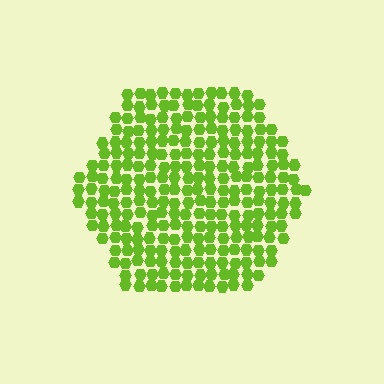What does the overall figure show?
The overall figure shows a hexagon.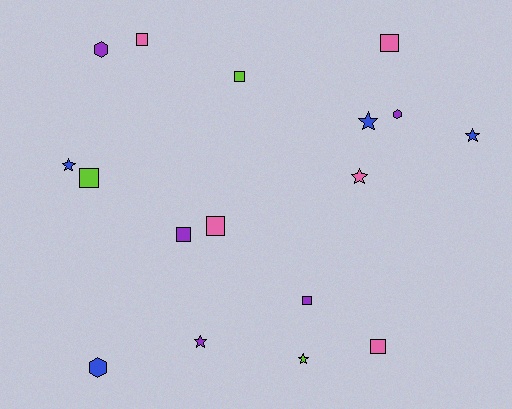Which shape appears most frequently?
Square, with 8 objects.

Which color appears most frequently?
Pink, with 5 objects.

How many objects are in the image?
There are 17 objects.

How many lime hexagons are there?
There are no lime hexagons.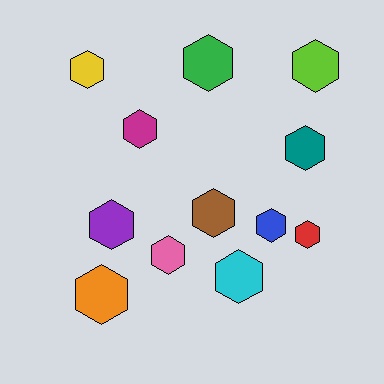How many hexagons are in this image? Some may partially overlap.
There are 12 hexagons.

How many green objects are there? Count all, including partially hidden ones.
There is 1 green object.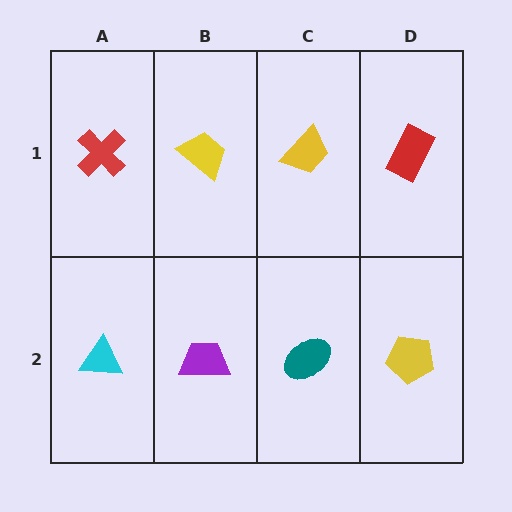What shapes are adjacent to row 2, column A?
A red cross (row 1, column A), a purple trapezoid (row 2, column B).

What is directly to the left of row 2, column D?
A teal ellipse.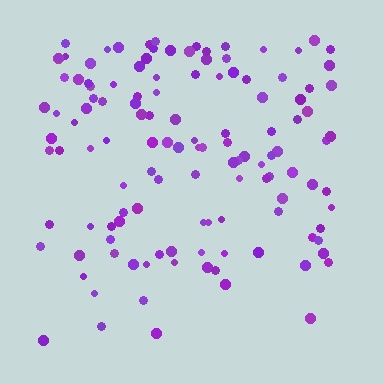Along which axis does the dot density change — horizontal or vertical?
Vertical.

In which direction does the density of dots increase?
From bottom to top, with the top side densest.